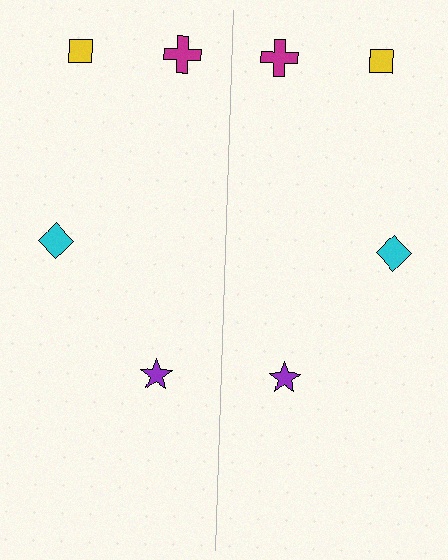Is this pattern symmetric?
Yes, this pattern has bilateral (reflection) symmetry.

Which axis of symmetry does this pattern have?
The pattern has a vertical axis of symmetry running through the center of the image.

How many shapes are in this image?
There are 8 shapes in this image.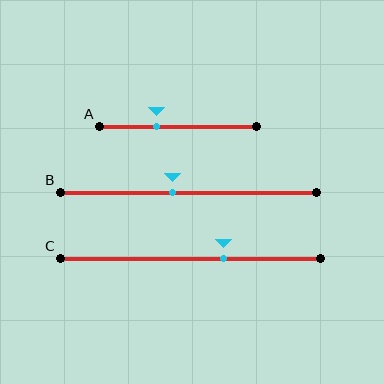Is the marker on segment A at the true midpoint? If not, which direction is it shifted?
No, the marker on segment A is shifted to the left by about 14% of the segment length.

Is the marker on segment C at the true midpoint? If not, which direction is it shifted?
No, the marker on segment C is shifted to the right by about 13% of the segment length.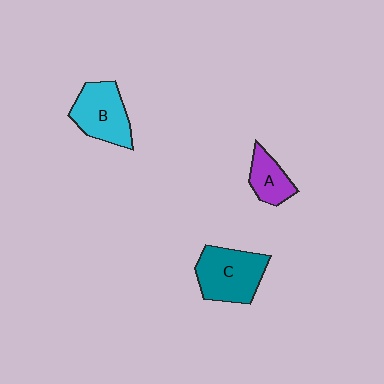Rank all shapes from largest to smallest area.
From largest to smallest: C (teal), B (cyan), A (purple).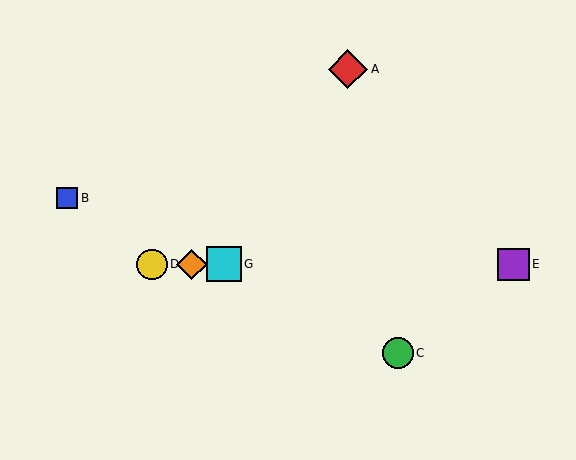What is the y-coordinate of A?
Object A is at y≈69.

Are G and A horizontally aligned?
No, G is at y≈264 and A is at y≈69.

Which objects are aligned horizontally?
Objects D, E, F, G are aligned horizontally.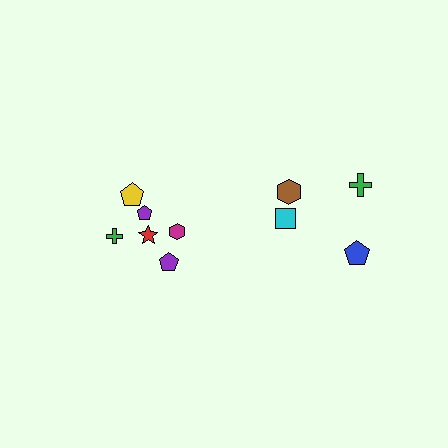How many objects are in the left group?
There are 6 objects.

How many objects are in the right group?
There are 4 objects.